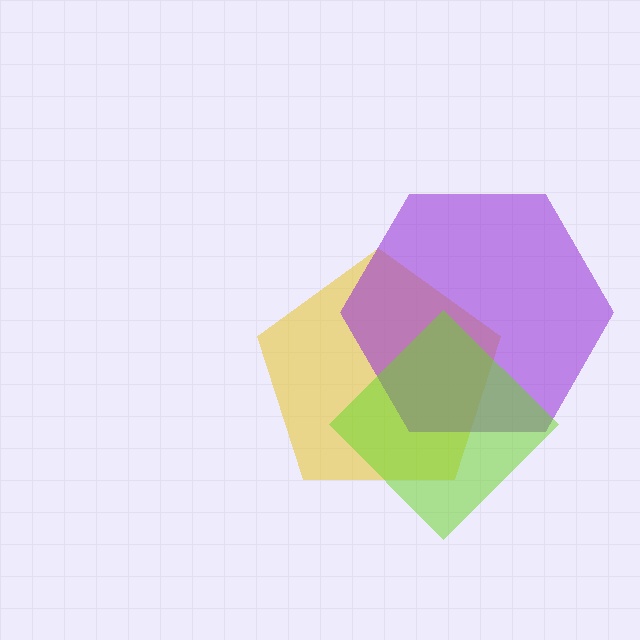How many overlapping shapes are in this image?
There are 3 overlapping shapes in the image.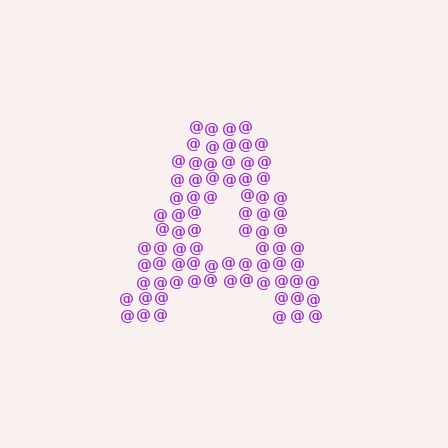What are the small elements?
The small elements are at signs.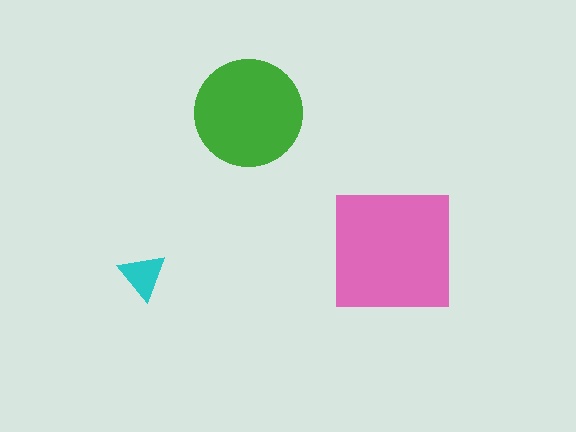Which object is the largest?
The pink square.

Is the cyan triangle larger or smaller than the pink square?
Smaller.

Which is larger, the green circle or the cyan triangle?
The green circle.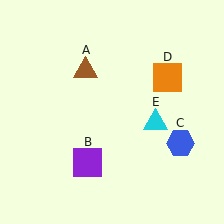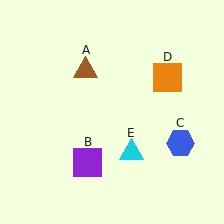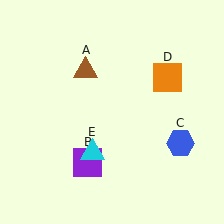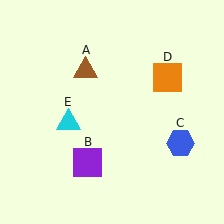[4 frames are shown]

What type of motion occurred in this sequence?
The cyan triangle (object E) rotated clockwise around the center of the scene.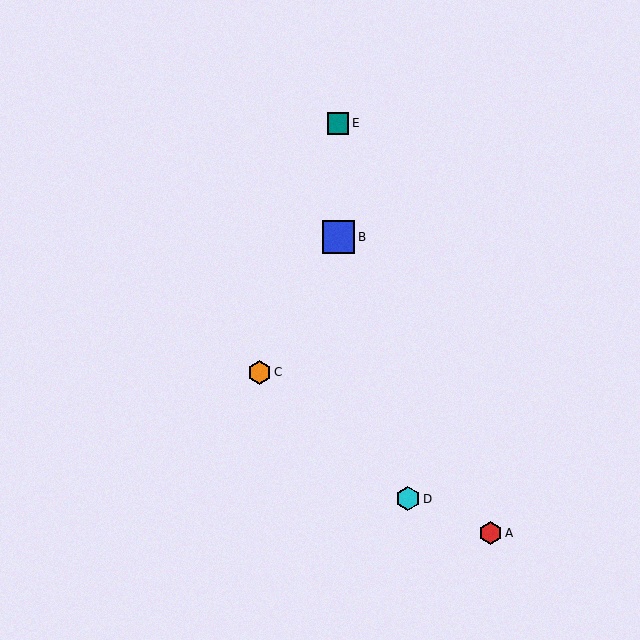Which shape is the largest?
The blue square (labeled B) is the largest.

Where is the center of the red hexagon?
The center of the red hexagon is at (491, 533).